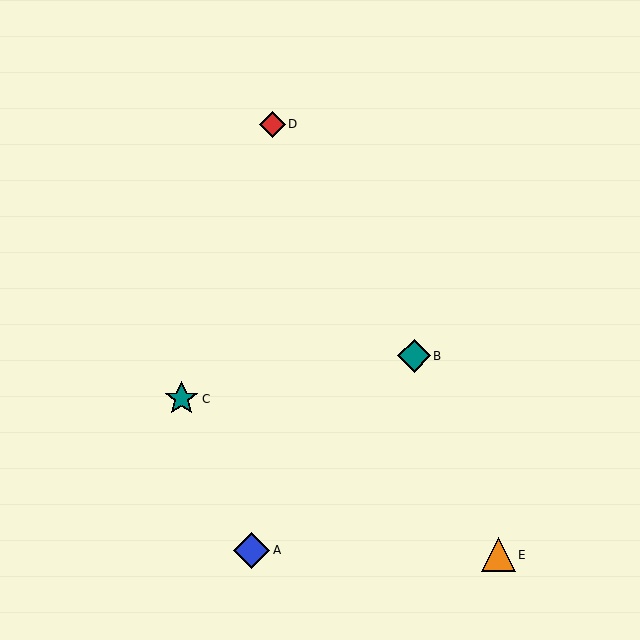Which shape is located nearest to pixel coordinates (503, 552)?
The orange triangle (labeled E) at (498, 555) is nearest to that location.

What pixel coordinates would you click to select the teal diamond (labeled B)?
Click at (414, 356) to select the teal diamond B.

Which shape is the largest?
The blue diamond (labeled A) is the largest.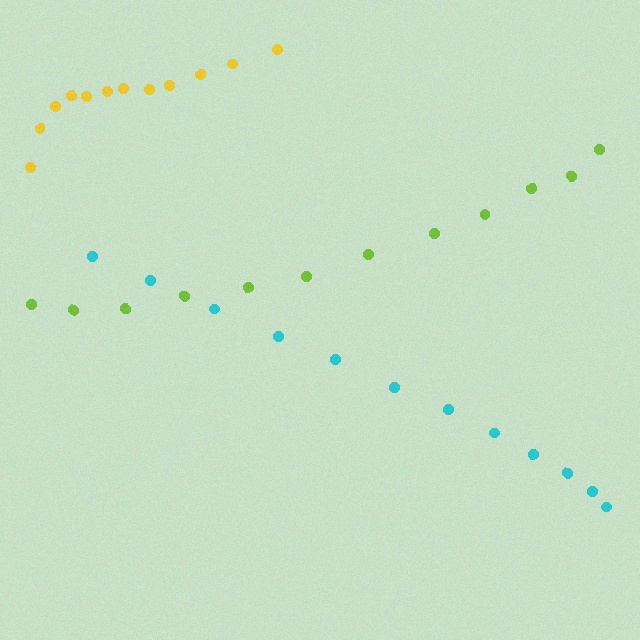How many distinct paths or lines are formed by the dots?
There are 3 distinct paths.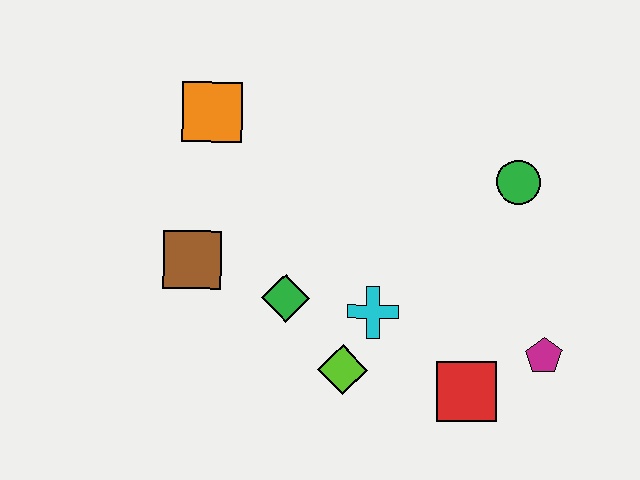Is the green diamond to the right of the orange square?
Yes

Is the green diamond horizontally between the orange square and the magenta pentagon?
Yes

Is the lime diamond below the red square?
No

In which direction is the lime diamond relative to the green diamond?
The lime diamond is below the green diamond.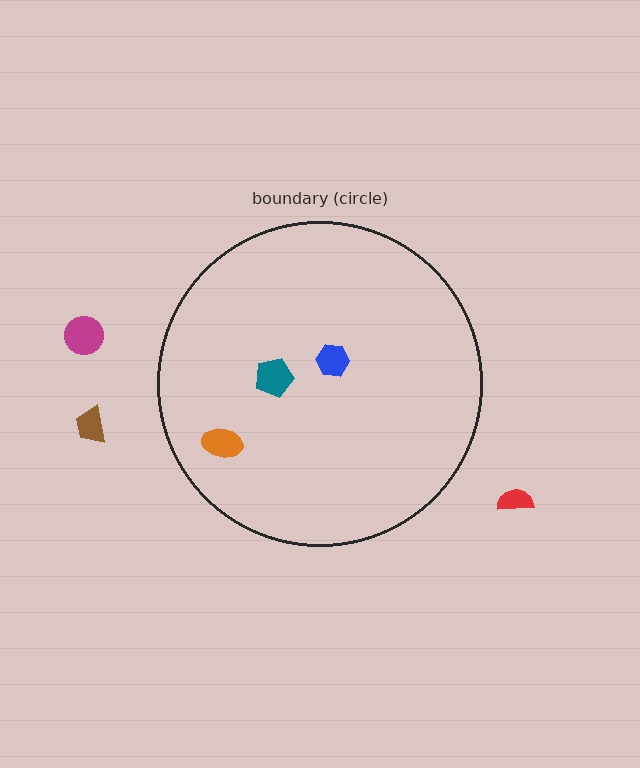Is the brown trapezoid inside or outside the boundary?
Outside.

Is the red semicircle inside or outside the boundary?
Outside.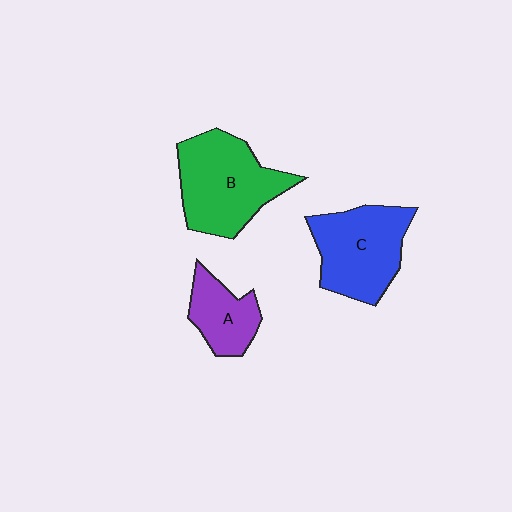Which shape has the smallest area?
Shape A (purple).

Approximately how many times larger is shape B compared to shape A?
Approximately 1.9 times.